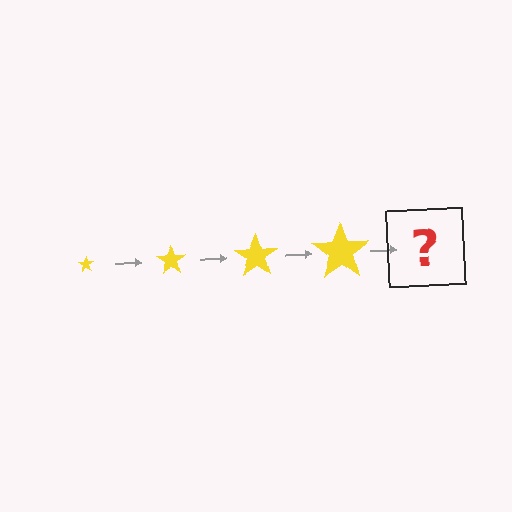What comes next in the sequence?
The next element should be a yellow star, larger than the previous one.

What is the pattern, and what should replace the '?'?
The pattern is that the star gets progressively larger each step. The '?' should be a yellow star, larger than the previous one.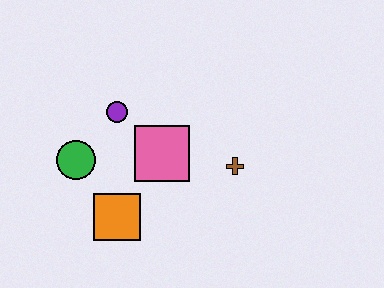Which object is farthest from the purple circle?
The brown cross is farthest from the purple circle.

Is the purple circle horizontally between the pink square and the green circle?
Yes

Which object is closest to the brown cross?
The pink square is closest to the brown cross.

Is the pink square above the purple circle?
No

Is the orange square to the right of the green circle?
Yes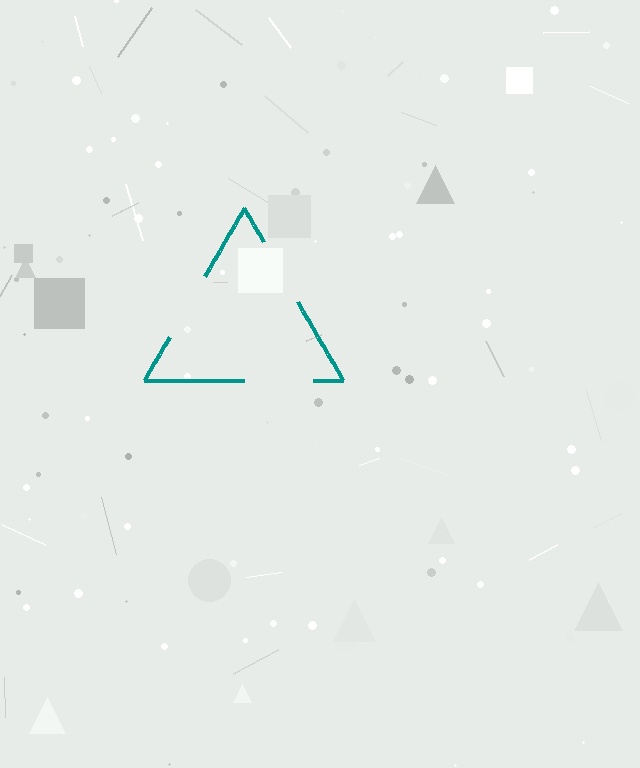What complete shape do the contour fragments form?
The contour fragments form a triangle.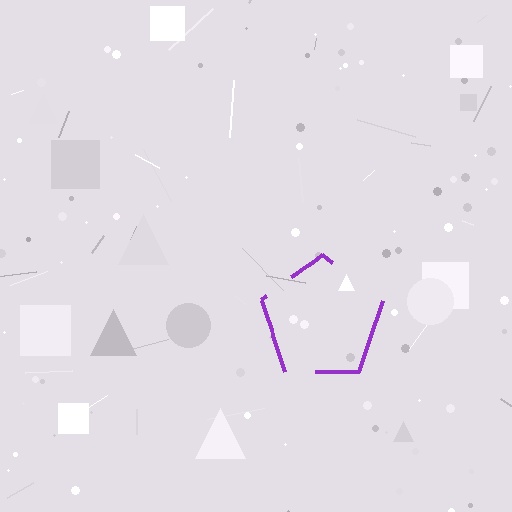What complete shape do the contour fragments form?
The contour fragments form a pentagon.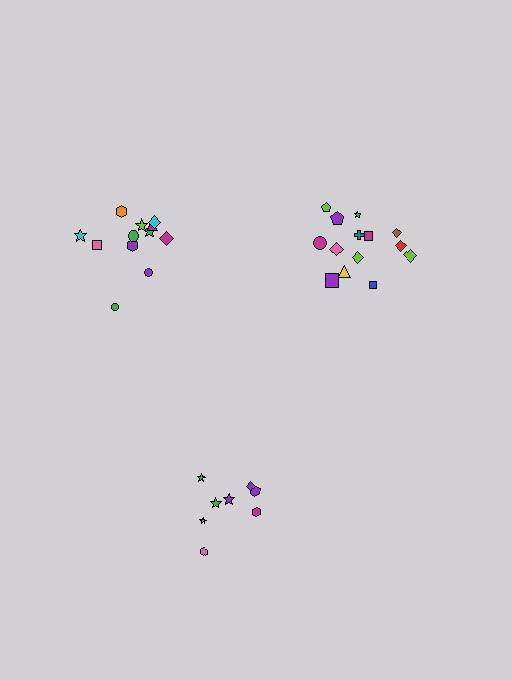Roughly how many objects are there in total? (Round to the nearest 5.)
Roughly 35 objects in total.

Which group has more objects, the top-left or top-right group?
The top-right group.